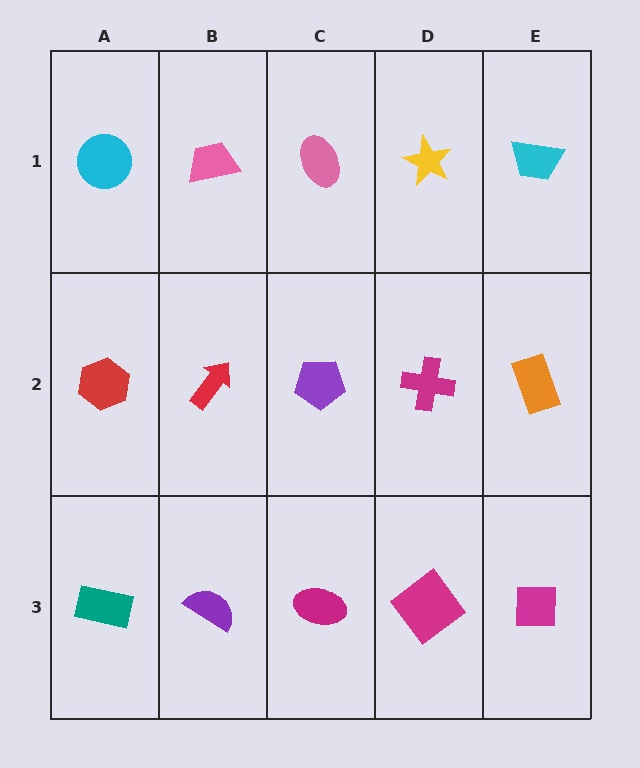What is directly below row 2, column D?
A magenta diamond.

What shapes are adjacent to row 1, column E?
An orange rectangle (row 2, column E), a yellow star (row 1, column D).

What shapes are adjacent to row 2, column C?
A pink ellipse (row 1, column C), a magenta ellipse (row 3, column C), a red arrow (row 2, column B), a magenta cross (row 2, column D).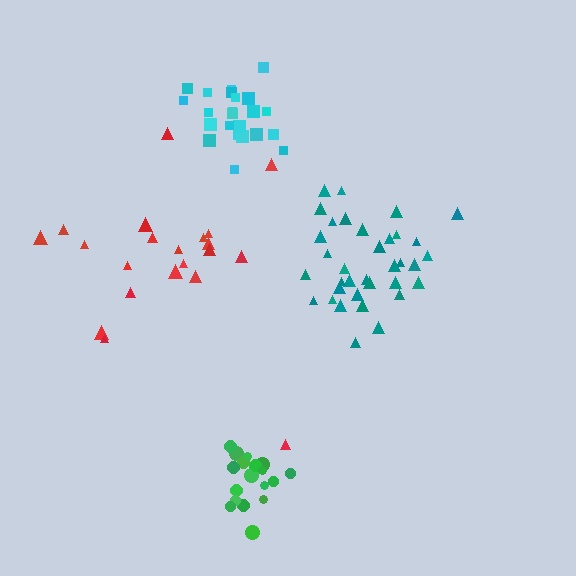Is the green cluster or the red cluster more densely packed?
Green.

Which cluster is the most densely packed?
Cyan.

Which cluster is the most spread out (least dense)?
Red.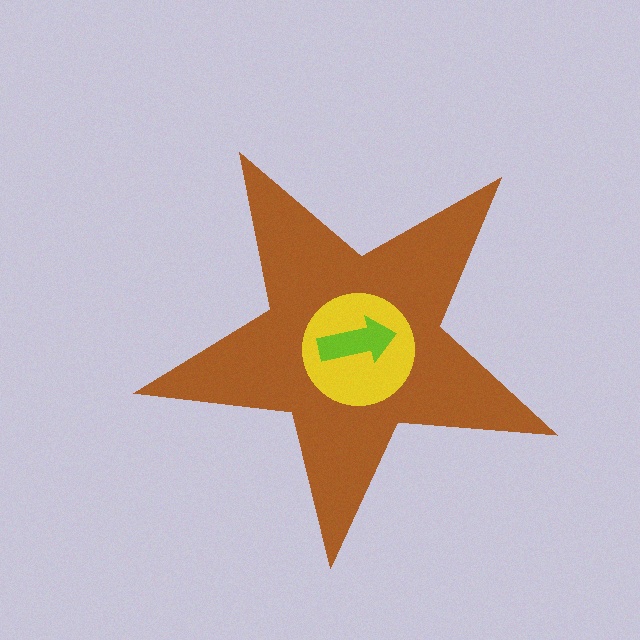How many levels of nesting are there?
3.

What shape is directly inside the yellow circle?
The lime arrow.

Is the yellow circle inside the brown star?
Yes.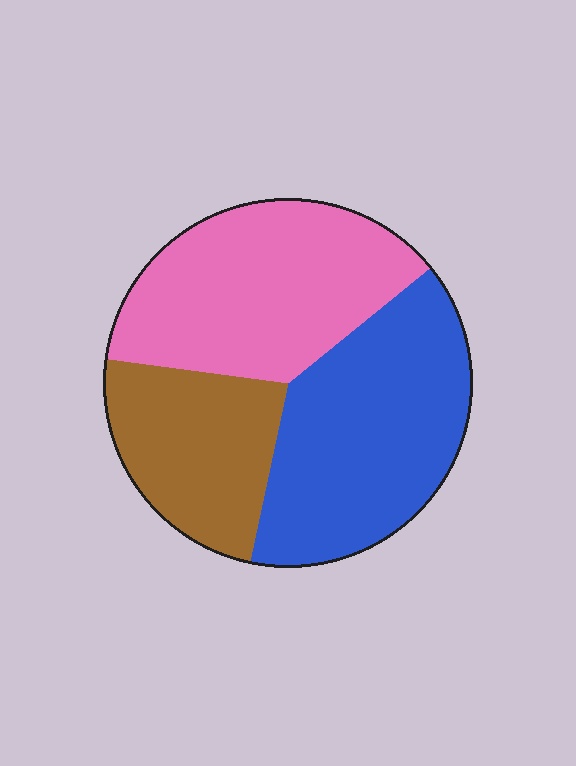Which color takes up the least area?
Brown, at roughly 25%.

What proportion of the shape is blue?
Blue takes up about two fifths (2/5) of the shape.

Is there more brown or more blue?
Blue.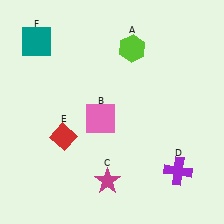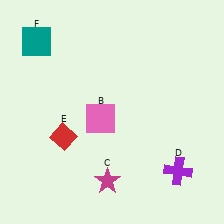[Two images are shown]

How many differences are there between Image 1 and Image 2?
There is 1 difference between the two images.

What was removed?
The lime hexagon (A) was removed in Image 2.